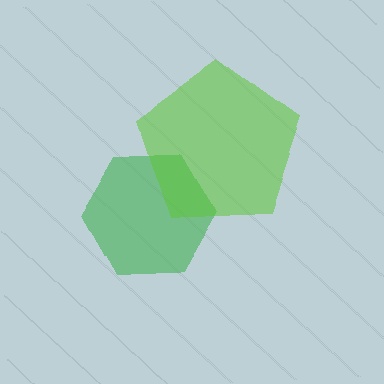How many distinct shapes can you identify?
There are 2 distinct shapes: a green hexagon, a lime pentagon.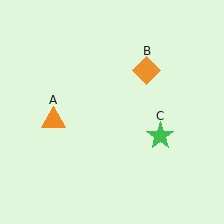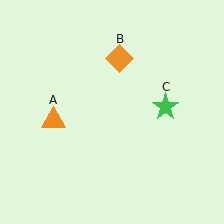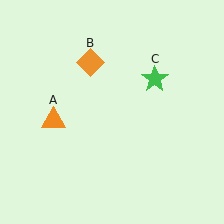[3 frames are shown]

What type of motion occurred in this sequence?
The orange diamond (object B), green star (object C) rotated counterclockwise around the center of the scene.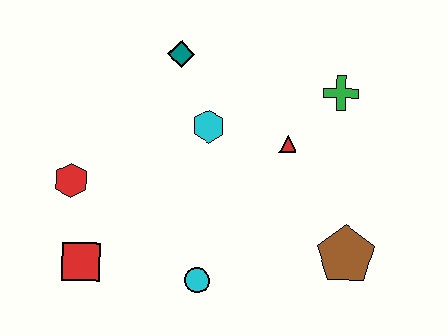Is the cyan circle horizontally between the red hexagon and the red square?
No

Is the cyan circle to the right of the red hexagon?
Yes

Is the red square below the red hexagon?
Yes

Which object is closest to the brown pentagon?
The red triangle is closest to the brown pentagon.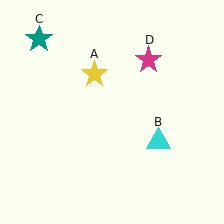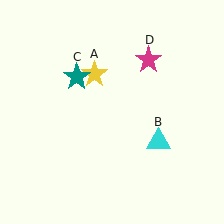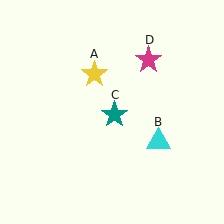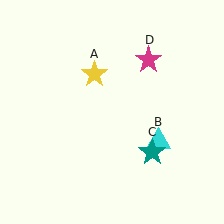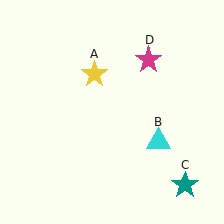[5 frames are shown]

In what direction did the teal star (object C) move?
The teal star (object C) moved down and to the right.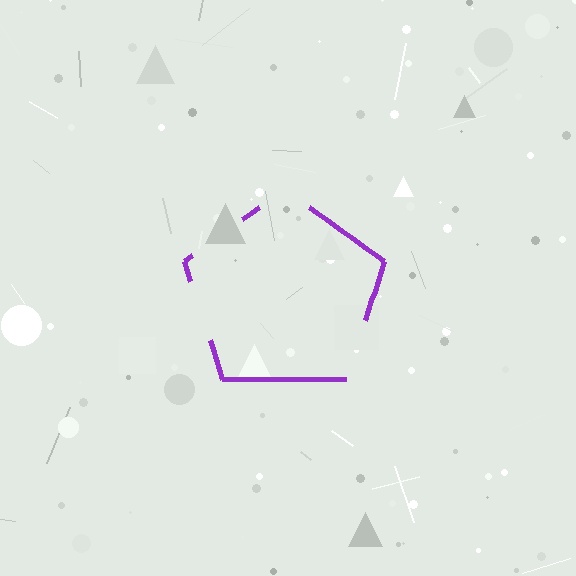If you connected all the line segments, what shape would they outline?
They would outline a pentagon.